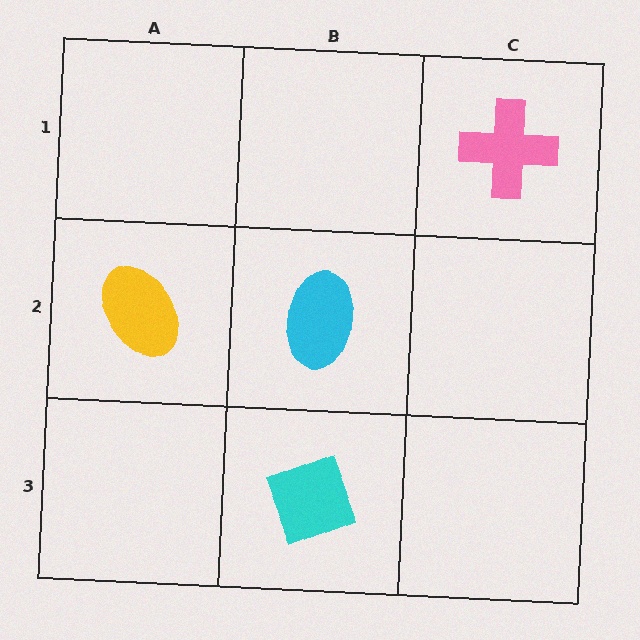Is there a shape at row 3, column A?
No, that cell is empty.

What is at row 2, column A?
A yellow ellipse.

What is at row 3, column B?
A cyan diamond.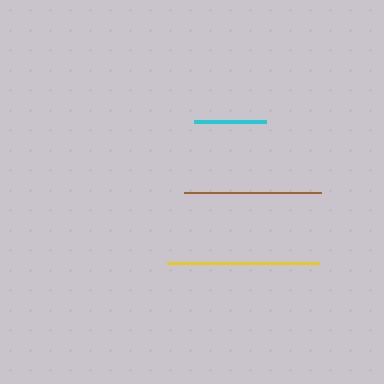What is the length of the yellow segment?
The yellow segment is approximately 152 pixels long.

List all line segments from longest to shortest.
From longest to shortest: yellow, brown, cyan.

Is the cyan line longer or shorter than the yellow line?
The yellow line is longer than the cyan line.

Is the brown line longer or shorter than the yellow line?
The yellow line is longer than the brown line.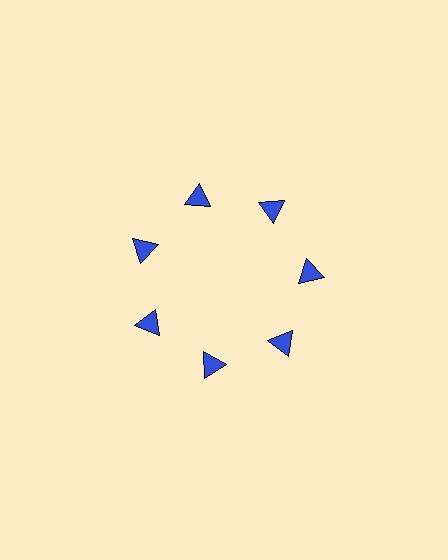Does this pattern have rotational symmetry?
Yes, this pattern has 7-fold rotational symmetry. It looks the same after rotating 51 degrees around the center.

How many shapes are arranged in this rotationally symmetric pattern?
There are 7 shapes, arranged in 7 groups of 1.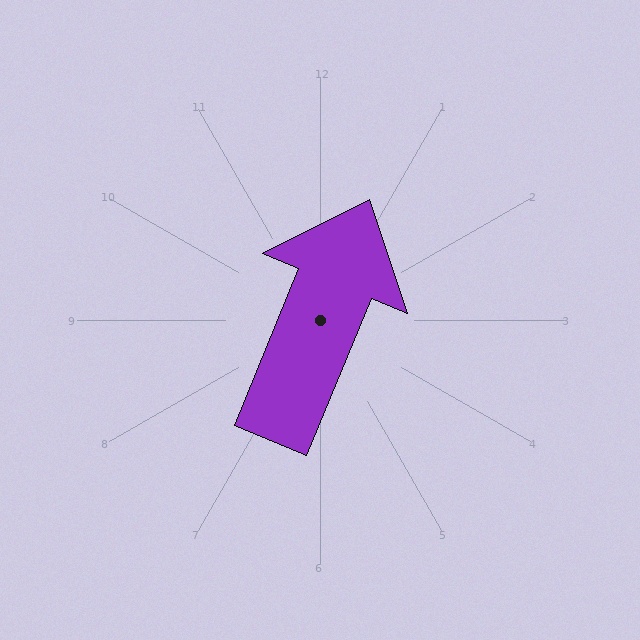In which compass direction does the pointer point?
North.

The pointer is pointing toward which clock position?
Roughly 1 o'clock.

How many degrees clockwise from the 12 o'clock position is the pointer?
Approximately 22 degrees.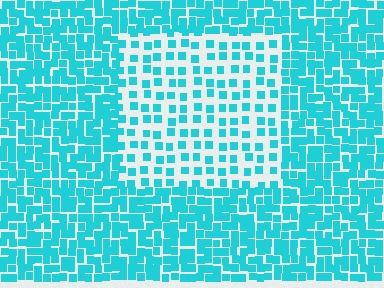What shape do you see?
I see a rectangle.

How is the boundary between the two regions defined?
The boundary is defined by a change in element density (approximately 2.2x ratio). All elements are the same color, size, and shape.